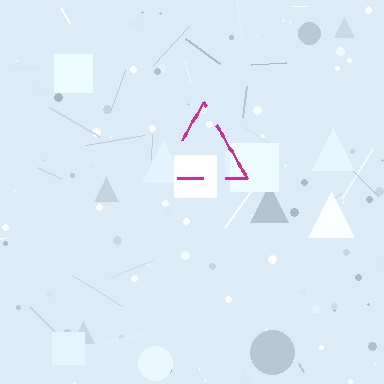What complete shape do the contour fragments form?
The contour fragments form a triangle.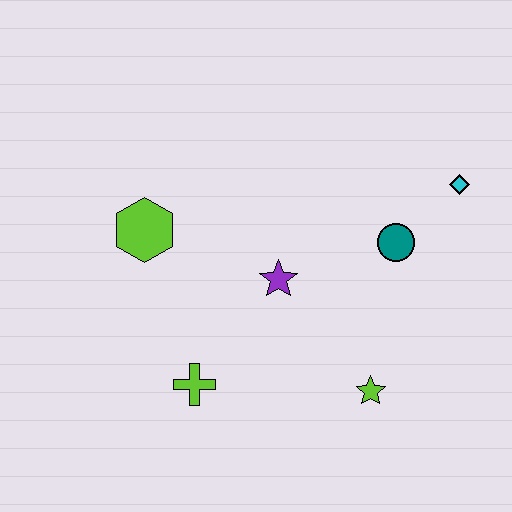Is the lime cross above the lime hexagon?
No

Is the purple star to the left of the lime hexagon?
No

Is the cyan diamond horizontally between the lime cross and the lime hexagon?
No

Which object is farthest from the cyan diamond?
The lime cross is farthest from the cyan diamond.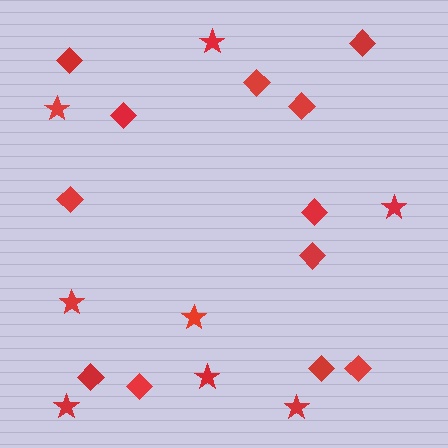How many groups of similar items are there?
There are 2 groups: one group of stars (8) and one group of diamonds (12).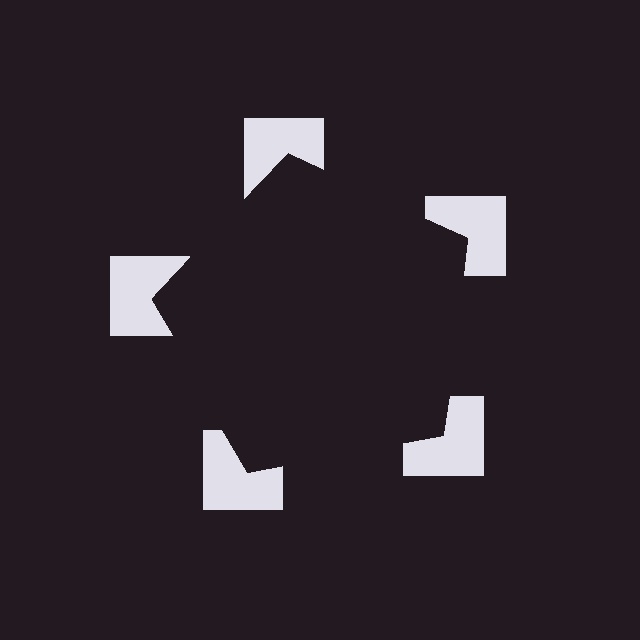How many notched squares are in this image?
There are 5 — one at each vertex of the illusory pentagon.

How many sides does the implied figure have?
5 sides.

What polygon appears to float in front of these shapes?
An illusory pentagon — its edges are inferred from the aligned wedge cuts in the notched squares, not physically drawn.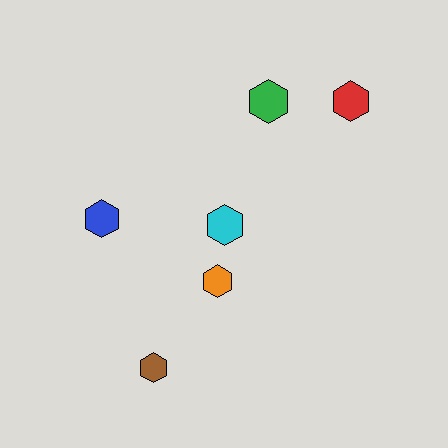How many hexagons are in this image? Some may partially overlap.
There are 6 hexagons.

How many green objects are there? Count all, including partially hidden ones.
There is 1 green object.